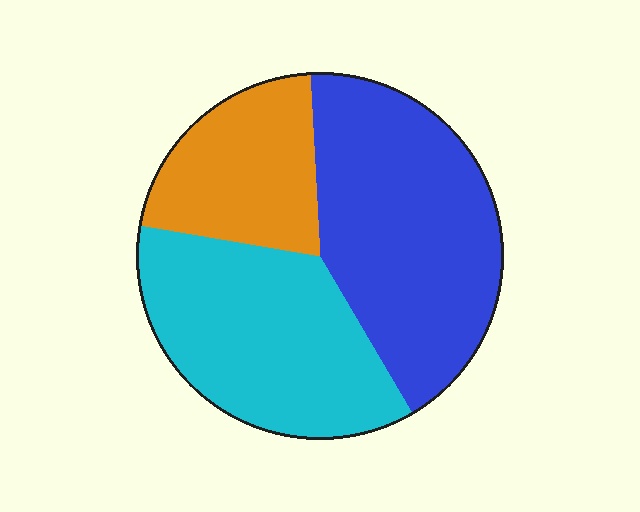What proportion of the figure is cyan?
Cyan takes up about three eighths (3/8) of the figure.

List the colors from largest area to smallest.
From largest to smallest: blue, cyan, orange.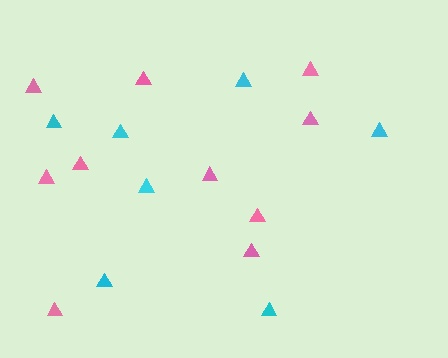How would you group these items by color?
There are 2 groups: one group of pink triangles (10) and one group of cyan triangles (7).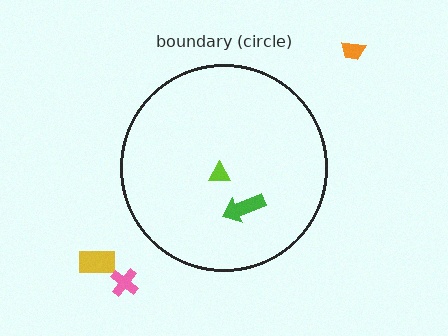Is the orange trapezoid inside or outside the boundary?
Outside.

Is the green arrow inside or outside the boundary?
Inside.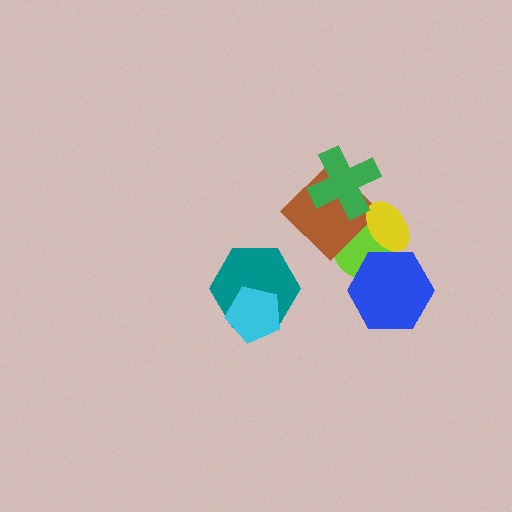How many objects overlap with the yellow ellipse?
2 objects overlap with the yellow ellipse.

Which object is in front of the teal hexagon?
The cyan pentagon is in front of the teal hexagon.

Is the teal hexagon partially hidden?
Yes, it is partially covered by another shape.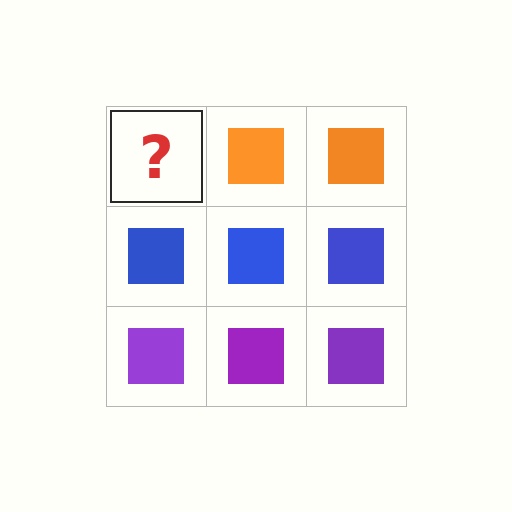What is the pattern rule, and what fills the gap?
The rule is that each row has a consistent color. The gap should be filled with an orange square.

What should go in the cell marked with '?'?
The missing cell should contain an orange square.